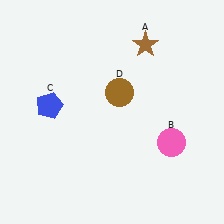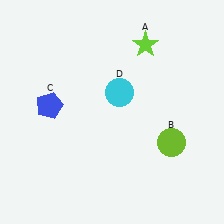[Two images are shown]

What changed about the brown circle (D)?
In Image 1, D is brown. In Image 2, it changed to cyan.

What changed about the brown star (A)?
In Image 1, A is brown. In Image 2, it changed to lime.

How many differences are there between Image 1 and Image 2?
There are 3 differences between the two images.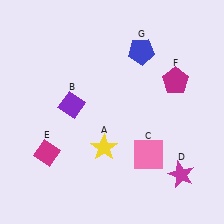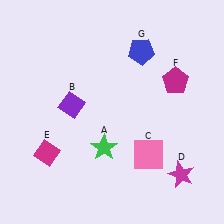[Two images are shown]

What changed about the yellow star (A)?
In Image 1, A is yellow. In Image 2, it changed to green.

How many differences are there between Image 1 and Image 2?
There is 1 difference between the two images.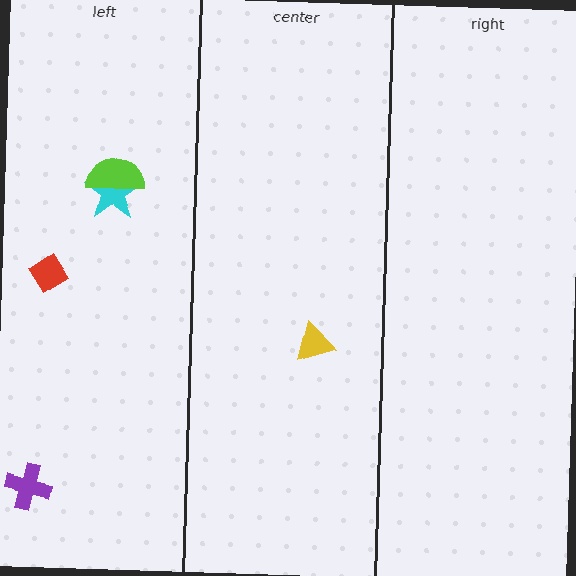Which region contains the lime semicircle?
The left region.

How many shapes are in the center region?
1.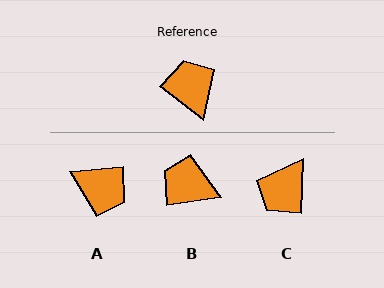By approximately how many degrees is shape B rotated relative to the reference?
Approximately 47 degrees counter-clockwise.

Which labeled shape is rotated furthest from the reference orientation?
A, about 137 degrees away.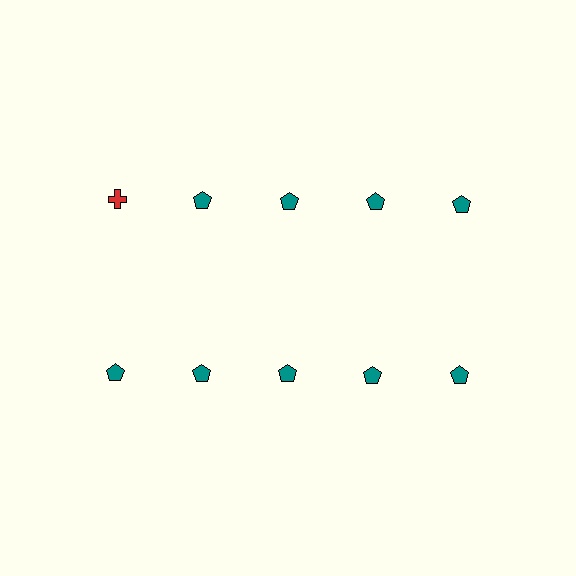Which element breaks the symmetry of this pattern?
The red cross in the top row, leftmost column breaks the symmetry. All other shapes are teal pentagons.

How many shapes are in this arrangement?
There are 10 shapes arranged in a grid pattern.